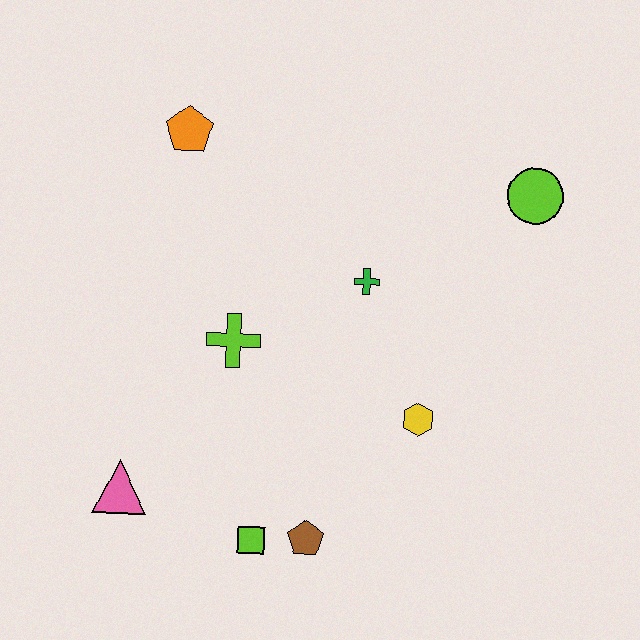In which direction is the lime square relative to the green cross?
The lime square is below the green cross.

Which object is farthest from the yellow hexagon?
The orange pentagon is farthest from the yellow hexagon.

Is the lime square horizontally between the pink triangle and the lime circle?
Yes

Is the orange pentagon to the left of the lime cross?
Yes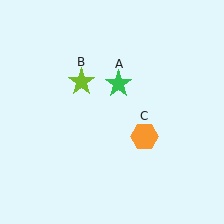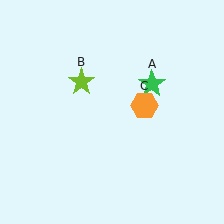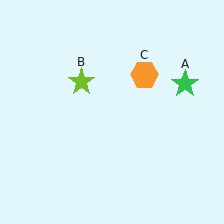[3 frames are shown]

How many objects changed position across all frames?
2 objects changed position: green star (object A), orange hexagon (object C).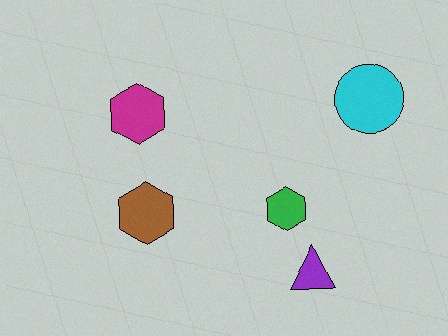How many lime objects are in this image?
There are no lime objects.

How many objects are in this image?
There are 5 objects.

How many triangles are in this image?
There is 1 triangle.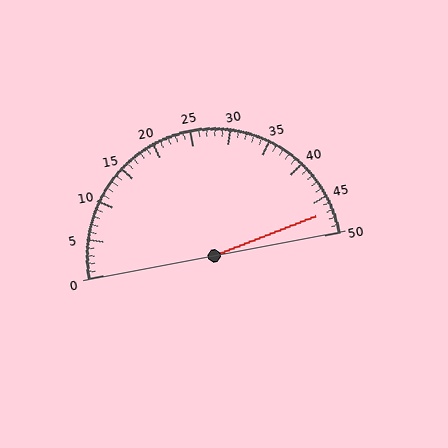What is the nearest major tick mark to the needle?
The nearest major tick mark is 45.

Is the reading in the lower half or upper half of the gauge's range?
The reading is in the upper half of the range (0 to 50).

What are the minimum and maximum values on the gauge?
The gauge ranges from 0 to 50.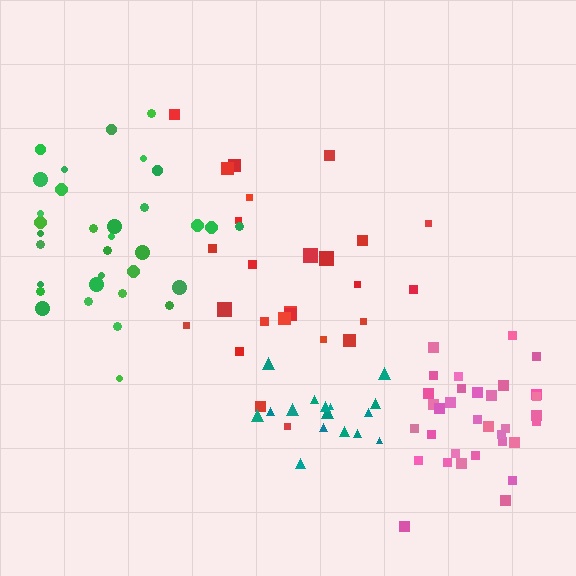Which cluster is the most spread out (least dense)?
Red.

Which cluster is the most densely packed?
Pink.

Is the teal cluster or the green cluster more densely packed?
Green.